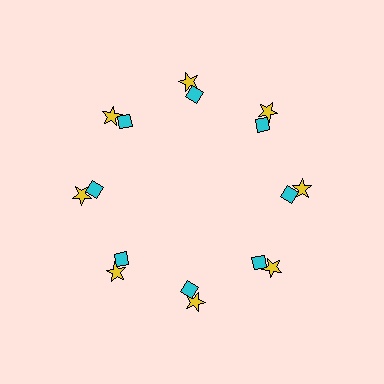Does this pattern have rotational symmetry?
Yes, this pattern has 8-fold rotational symmetry. It looks the same after rotating 45 degrees around the center.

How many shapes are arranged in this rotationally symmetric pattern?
There are 16 shapes, arranged in 8 groups of 2.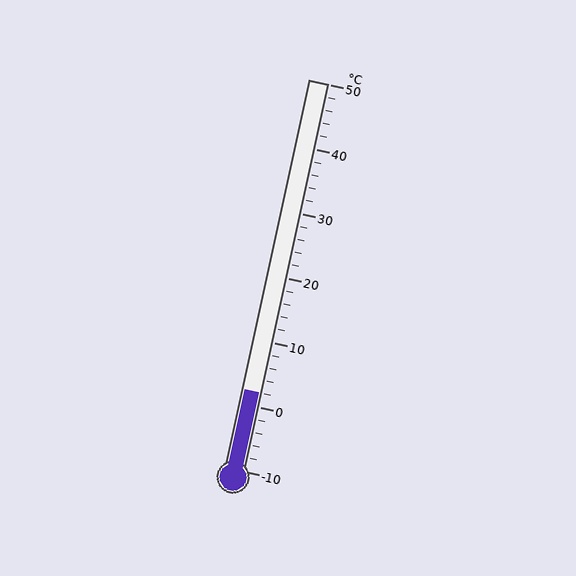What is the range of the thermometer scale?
The thermometer scale ranges from -10°C to 50°C.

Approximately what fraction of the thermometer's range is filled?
The thermometer is filled to approximately 20% of its range.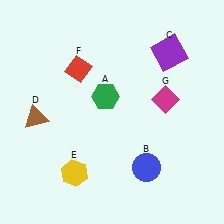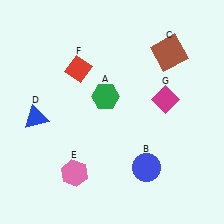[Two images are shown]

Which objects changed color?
C changed from purple to brown. D changed from brown to blue. E changed from yellow to pink.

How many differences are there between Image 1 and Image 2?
There are 3 differences between the two images.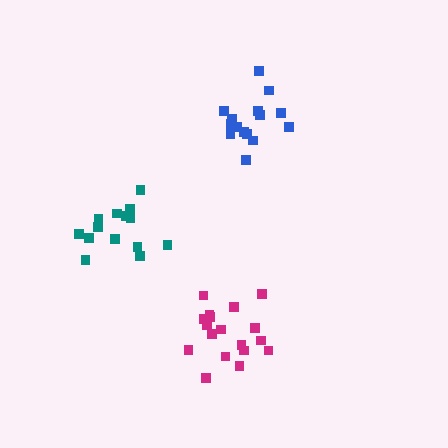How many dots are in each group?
Group 1: 14 dots, Group 2: 16 dots, Group 3: 18 dots (48 total).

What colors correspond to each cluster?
The clusters are colored: teal, blue, magenta.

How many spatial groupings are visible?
There are 3 spatial groupings.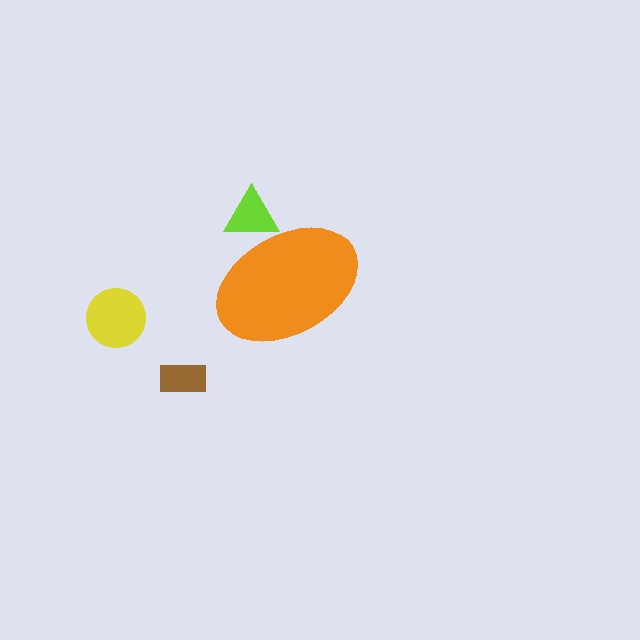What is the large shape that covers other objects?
An orange ellipse.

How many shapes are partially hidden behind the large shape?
1 shape is partially hidden.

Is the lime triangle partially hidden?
Yes, the lime triangle is partially hidden behind the orange ellipse.